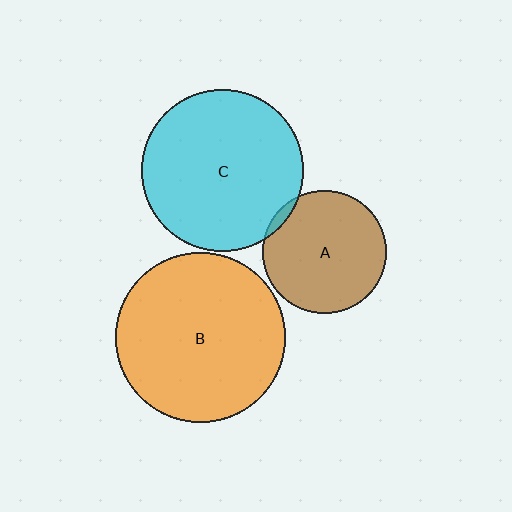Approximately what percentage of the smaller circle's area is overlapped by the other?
Approximately 5%.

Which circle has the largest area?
Circle B (orange).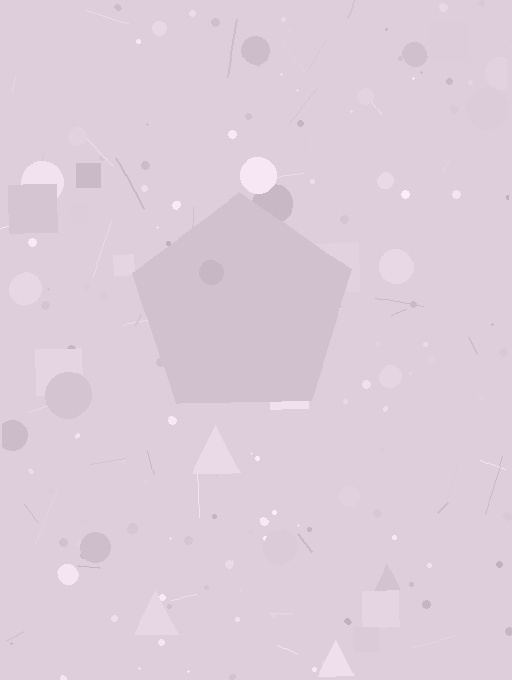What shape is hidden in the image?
A pentagon is hidden in the image.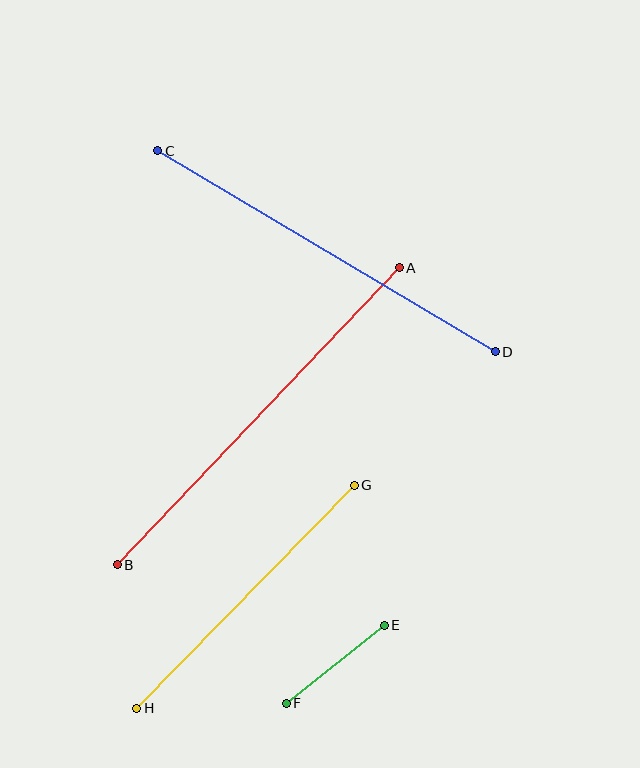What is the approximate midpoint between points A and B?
The midpoint is at approximately (258, 416) pixels.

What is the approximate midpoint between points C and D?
The midpoint is at approximately (327, 251) pixels.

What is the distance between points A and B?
The distance is approximately 409 pixels.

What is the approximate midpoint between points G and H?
The midpoint is at approximately (246, 597) pixels.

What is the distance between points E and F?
The distance is approximately 125 pixels.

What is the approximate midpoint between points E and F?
The midpoint is at approximately (335, 664) pixels.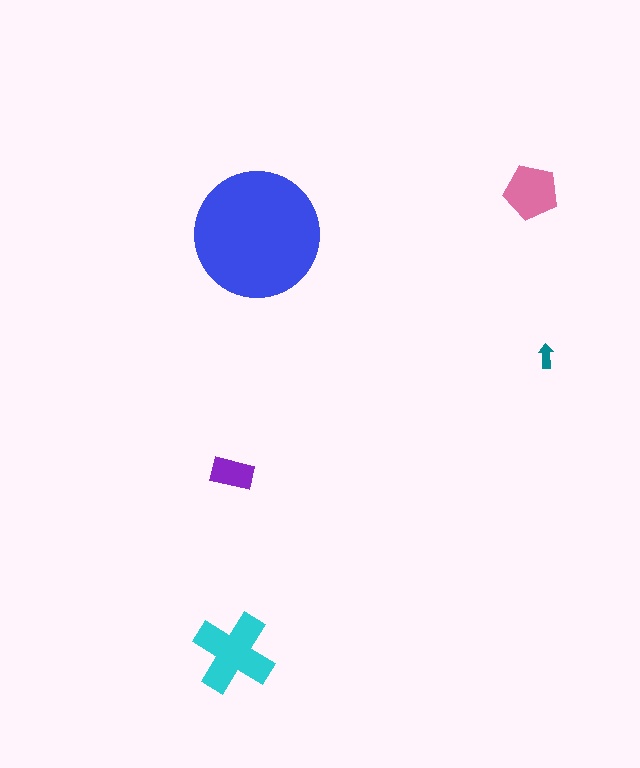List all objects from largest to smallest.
The blue circle, the cyan cross, the pink pentagon, the purple rectangle, the teal arrow.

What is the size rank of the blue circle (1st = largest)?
1st.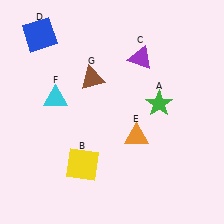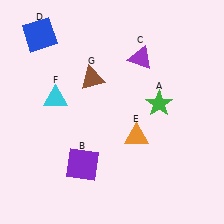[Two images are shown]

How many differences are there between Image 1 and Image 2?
There is 1 difference between the two images.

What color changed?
The square (B) changed from yellow in Image 1 to purple in Image 2.